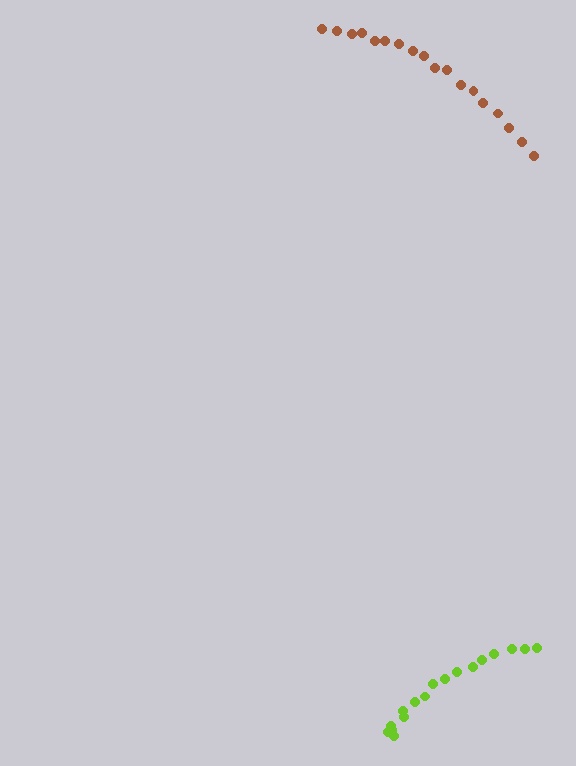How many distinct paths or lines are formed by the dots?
There are 2 distinct paths.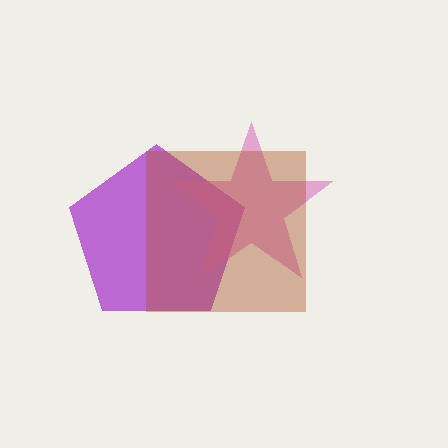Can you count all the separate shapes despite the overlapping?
Yes, there are 3 separate shapes.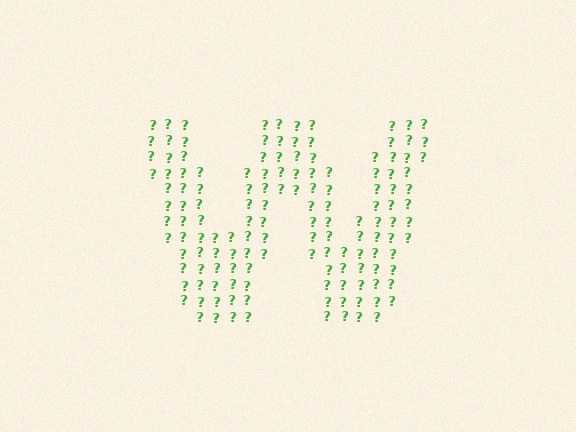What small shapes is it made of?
It is made of small question marks.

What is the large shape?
The large shape is the letter W.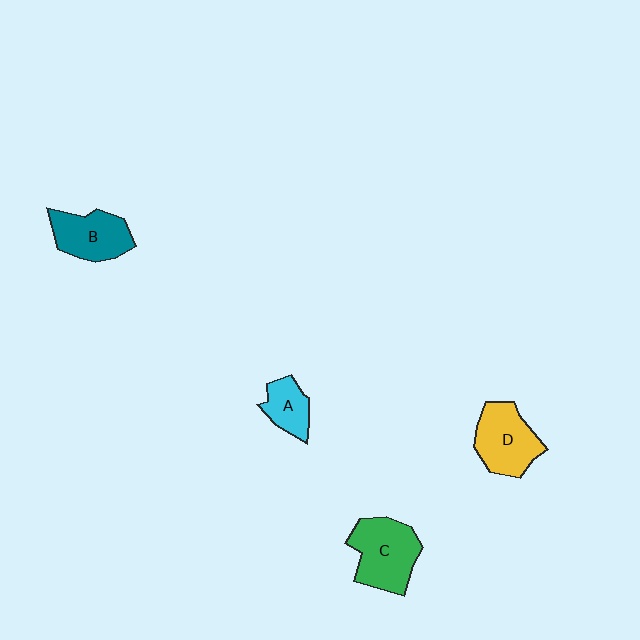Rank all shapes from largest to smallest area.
From largest to smallest: C (green), D (yellow), B (teal), A (cyan).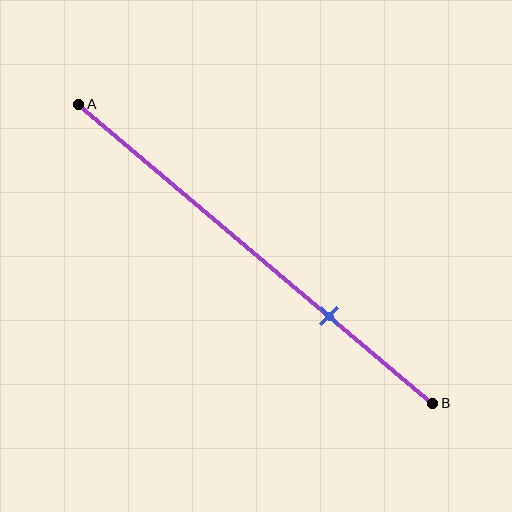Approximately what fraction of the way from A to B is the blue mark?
The blue mark is approximately 70% of the way from A to B.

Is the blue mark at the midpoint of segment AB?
No, the mark is at about 70% from A, not at the 50% midpoint.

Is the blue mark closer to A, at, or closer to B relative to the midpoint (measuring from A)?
The blue mark is closer to point B than the midpoint of segment AB.